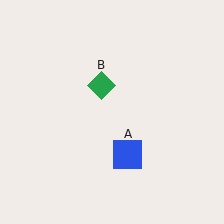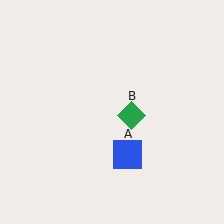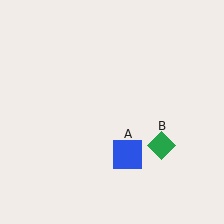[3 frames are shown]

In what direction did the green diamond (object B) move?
The green diamond (object B) moved down and to the right.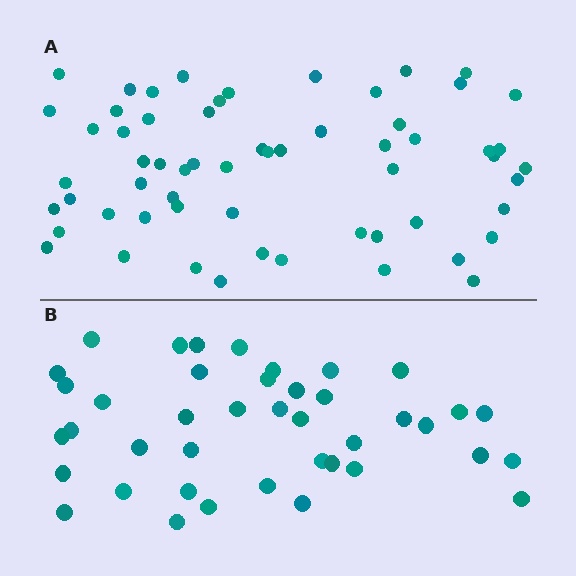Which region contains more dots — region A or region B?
Region A (the top region) has more dots.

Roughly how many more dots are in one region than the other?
Region A has approximately 20 more dots than region B.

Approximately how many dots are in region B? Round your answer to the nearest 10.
About 40 dots. (The exact count is 41, which rounds to 40.)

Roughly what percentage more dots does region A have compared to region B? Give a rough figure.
About 45% more.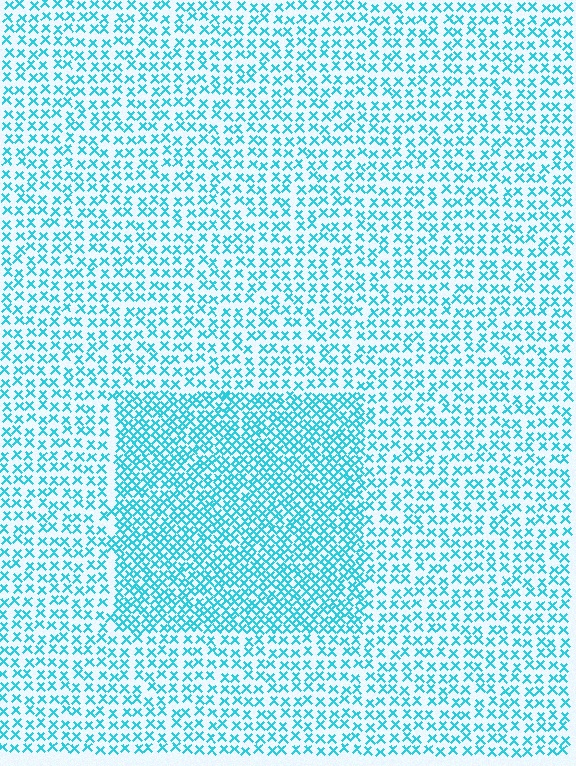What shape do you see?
I see a rectangle.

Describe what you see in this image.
The image contains small cyan elements arranged at two different densities. A rectangle-shaped region is visible where the elements are more densely packed than the surrounding area.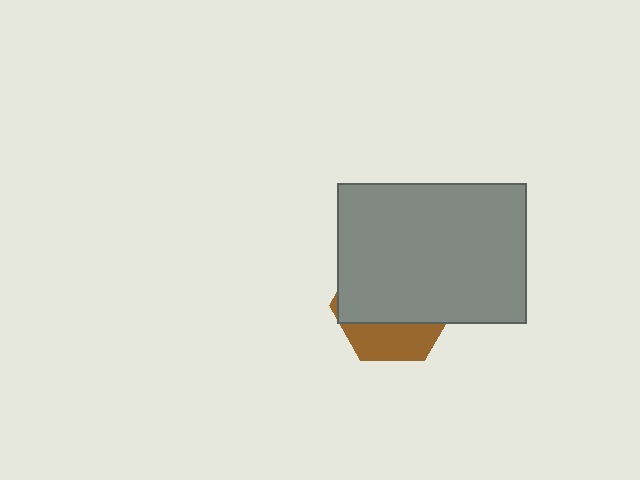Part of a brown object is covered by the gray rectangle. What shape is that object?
It is a hexagon.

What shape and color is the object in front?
The object in front is a gray rectangle.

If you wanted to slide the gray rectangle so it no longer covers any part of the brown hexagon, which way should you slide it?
Slide it up — that is the most direct way to separate the two shapes.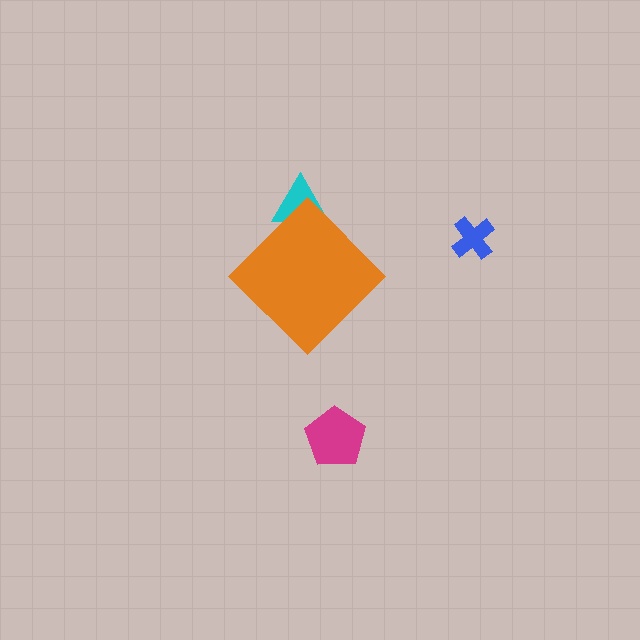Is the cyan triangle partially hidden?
Yes, the cyan triangle is partially hidden behind the orange diamond.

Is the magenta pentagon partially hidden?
No, the magenta pentagon is fully visible.